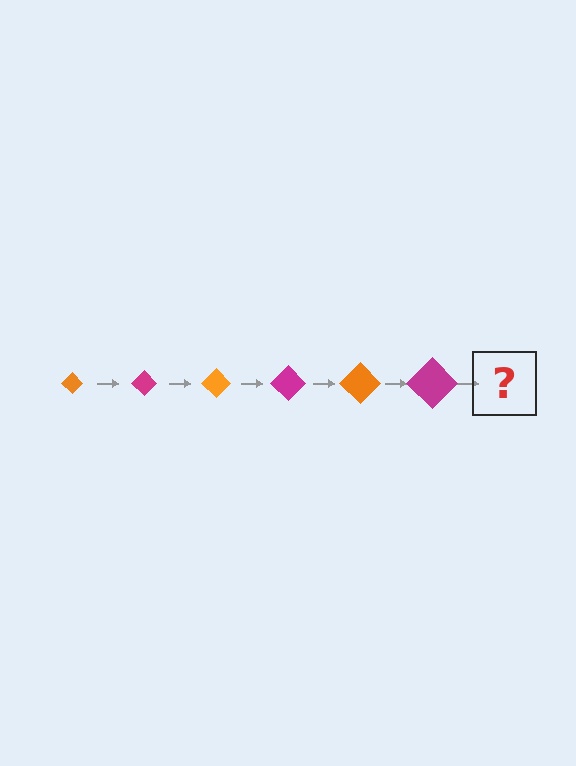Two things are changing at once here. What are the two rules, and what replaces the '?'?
The two rules are that the diamond grows larger each step and the color cycles through orange and magenta. The '?' should be an orange diamond, larger than the previous one.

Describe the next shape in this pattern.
It should be an orange diamond, larger than the previous one.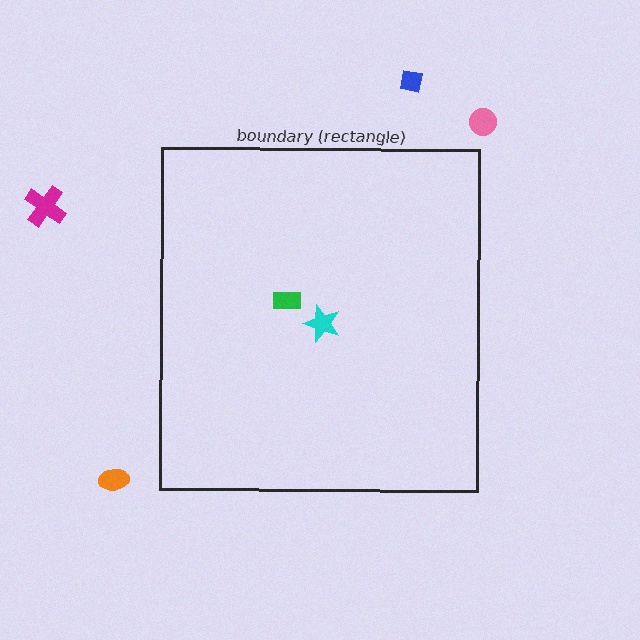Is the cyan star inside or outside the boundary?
Inside.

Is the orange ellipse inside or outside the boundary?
Outside.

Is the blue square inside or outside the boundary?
Outside.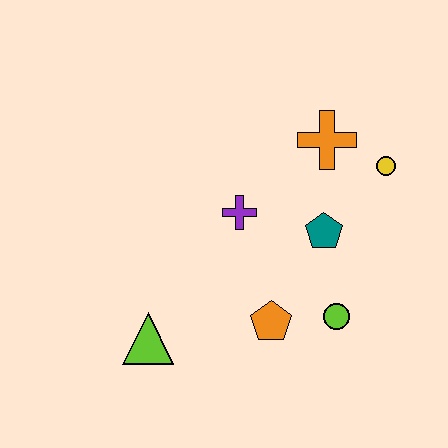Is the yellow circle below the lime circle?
No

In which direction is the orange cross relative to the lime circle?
The orange cross is above the lime circle.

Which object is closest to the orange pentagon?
The lime circle is closest to the orange pentagon.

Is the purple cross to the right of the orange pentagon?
No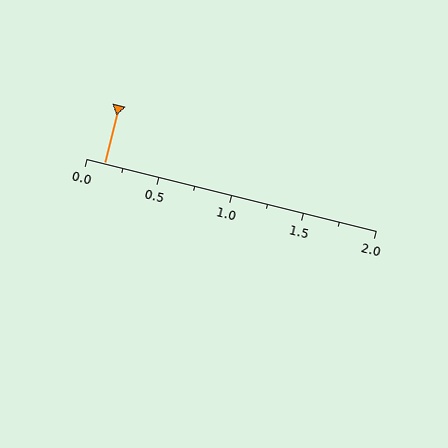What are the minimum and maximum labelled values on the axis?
The axis runs from 0.0 to 2.0.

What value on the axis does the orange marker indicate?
The marker indicates approximately 0.12.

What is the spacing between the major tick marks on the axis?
The major ticks are spaced 0.5 apart.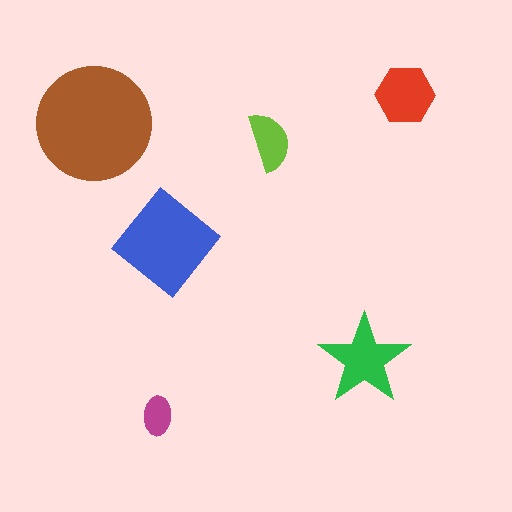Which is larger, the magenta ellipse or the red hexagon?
The red hexagon.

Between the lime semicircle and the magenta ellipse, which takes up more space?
The lime semicircle.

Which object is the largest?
The brown circle.